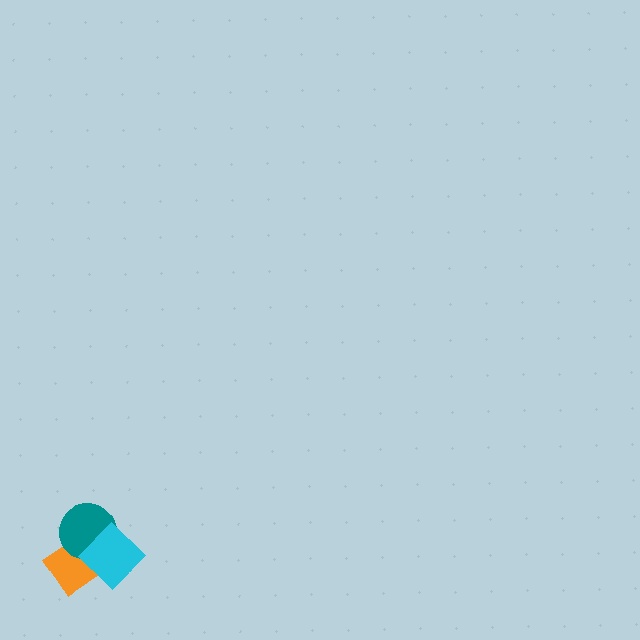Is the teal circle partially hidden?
Yes, it is partially covered by another shape.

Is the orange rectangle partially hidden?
Yes, it is partially covered by another shape.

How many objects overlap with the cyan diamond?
2 objects overlap with the cyan diamond.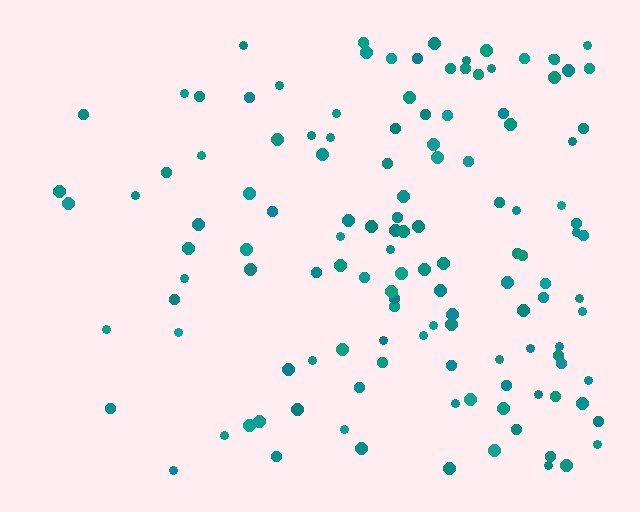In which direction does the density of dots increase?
From left to right, with the right side densest.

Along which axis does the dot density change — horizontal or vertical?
Horizontal.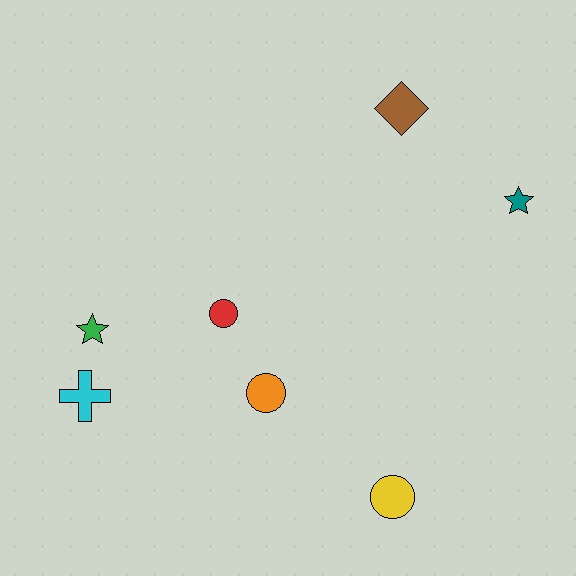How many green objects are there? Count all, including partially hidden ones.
There is 1 green object.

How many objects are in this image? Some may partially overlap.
There are 7 objects.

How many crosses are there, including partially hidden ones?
There is 1 cross.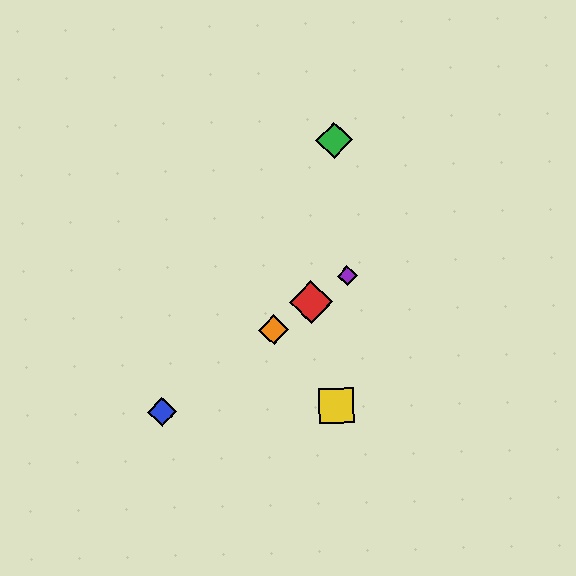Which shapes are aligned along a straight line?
The red diamond, the blue diamond, the purple diamond, the orange diamond are aligned along a straight line.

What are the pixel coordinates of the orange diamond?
The orange diamond is at (274, 330).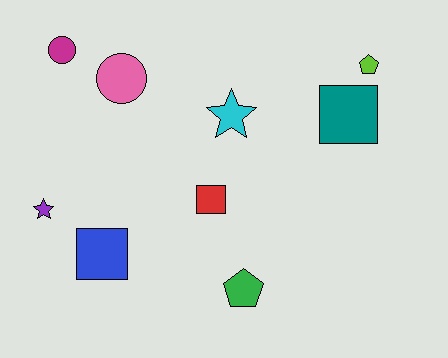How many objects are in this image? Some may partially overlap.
There are 9 objects.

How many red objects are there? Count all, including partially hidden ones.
There is 1 red object.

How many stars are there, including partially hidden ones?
There are 2 stars.